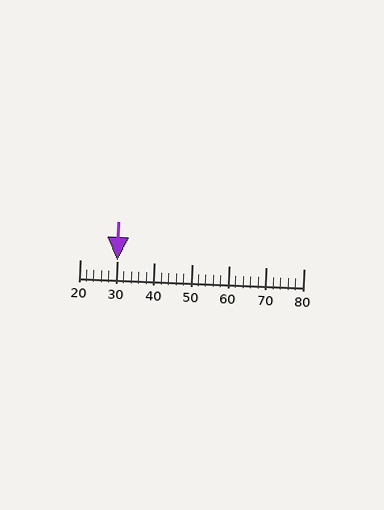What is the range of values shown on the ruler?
The ruler shows values from 20 to 80.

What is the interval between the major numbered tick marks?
The major tick marks are spaced 10 units apart.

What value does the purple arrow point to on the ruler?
The purple arrow points to approximately 30.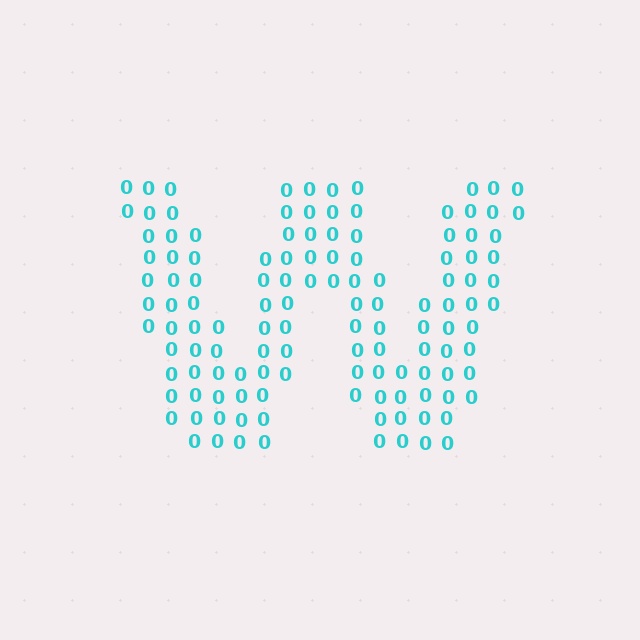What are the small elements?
The small elements are digit 0's.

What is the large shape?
The large shape is the letter W.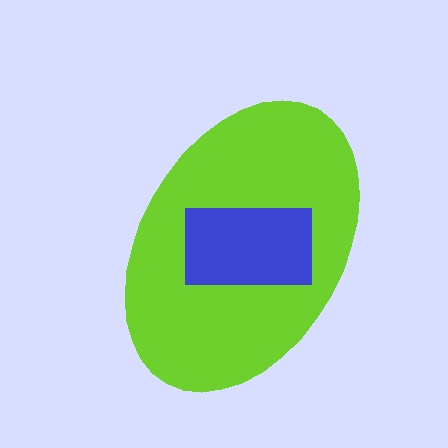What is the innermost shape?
The blue rectangle.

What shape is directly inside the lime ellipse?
The blue rectangle.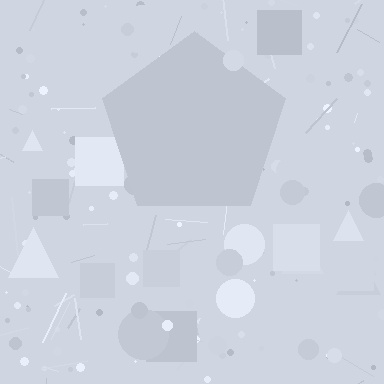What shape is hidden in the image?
A pentagon is hidden in the image.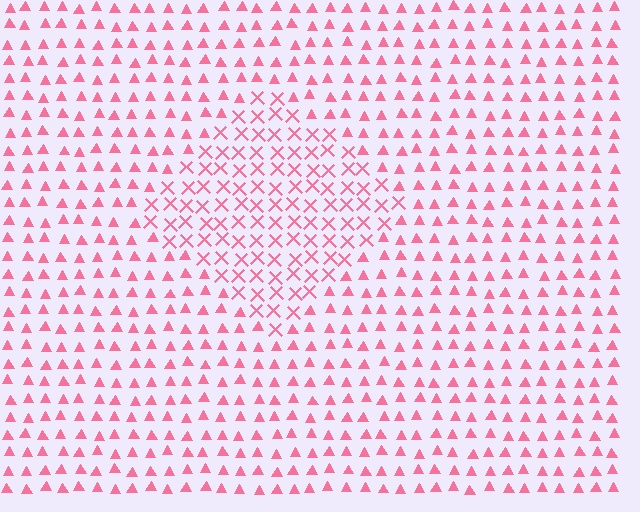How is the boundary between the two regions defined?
The boundary is defined by a change in element shape: X marks inside vs. triangles outside. All elements share the same color and spacing.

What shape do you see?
I see a diamond.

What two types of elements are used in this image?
The image uses X marks inside the diamond region and triangles outside it.